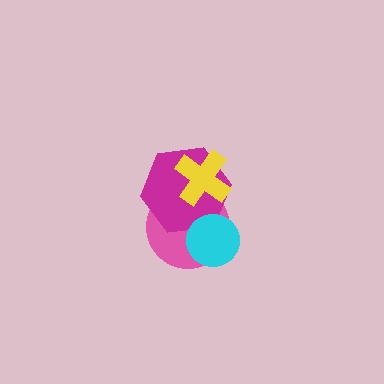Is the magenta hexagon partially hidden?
Yes, it is partially covered by another shape.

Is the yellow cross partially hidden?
No, no other shape covers it.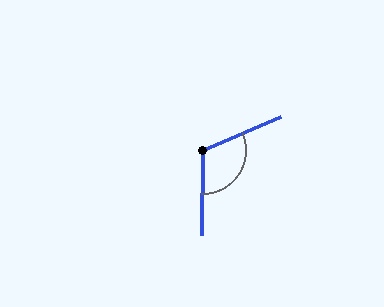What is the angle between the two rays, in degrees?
Approximately 114 degrees.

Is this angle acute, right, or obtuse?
It is obtuse.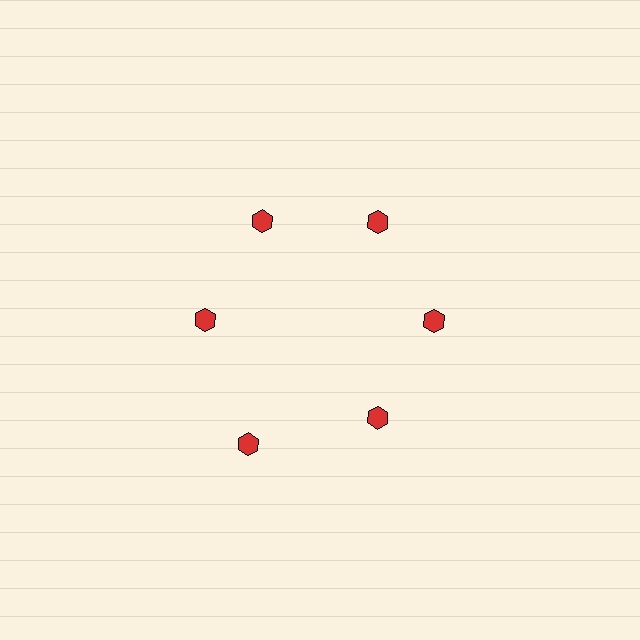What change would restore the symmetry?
The symmetry would be restored by moving it inward, back onto the ring so that all 6 hexagons sit at equal angles and equal distance from the center.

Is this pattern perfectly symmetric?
No. The 6 red hexagons are arranged in a ring, but one element near the 7 o'clock position is pushed outward from the center, breaking the 6-fold rotational symmetry.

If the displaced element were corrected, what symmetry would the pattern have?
It would have 6-fold rotational symmetry — the pattern would map onto itself every 60 degrees.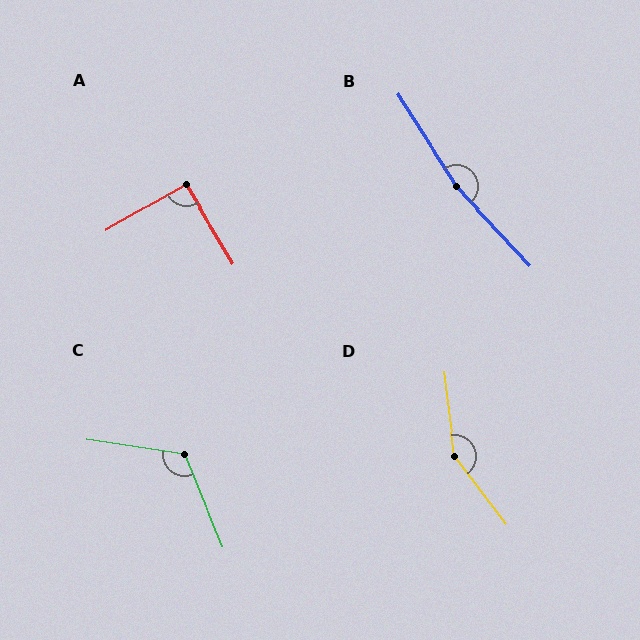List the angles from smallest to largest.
A (91°), C (121°), D (150°), B (170°).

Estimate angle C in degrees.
Approximately 121 degrees.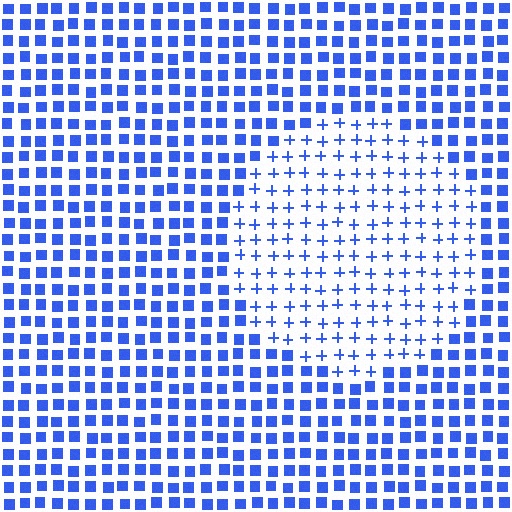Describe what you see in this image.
The image is filled with small blue elements arranged in a uniform grid. A circle-shaped region contains plus signs, while the surrounding area contains squares. The boundary is defined purely by the change in element shape.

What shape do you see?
I see a circle.